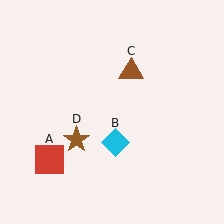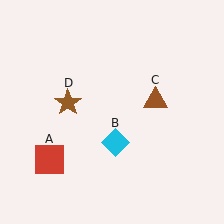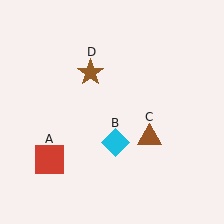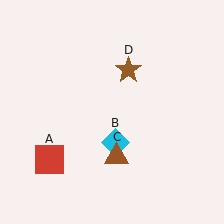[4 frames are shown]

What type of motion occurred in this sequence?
The brown triangle (object C), brown star (object D) rotated clockwise around the center of the scene.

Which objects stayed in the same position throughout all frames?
Red square (object A) and cyan diamond (object B) remained stationary.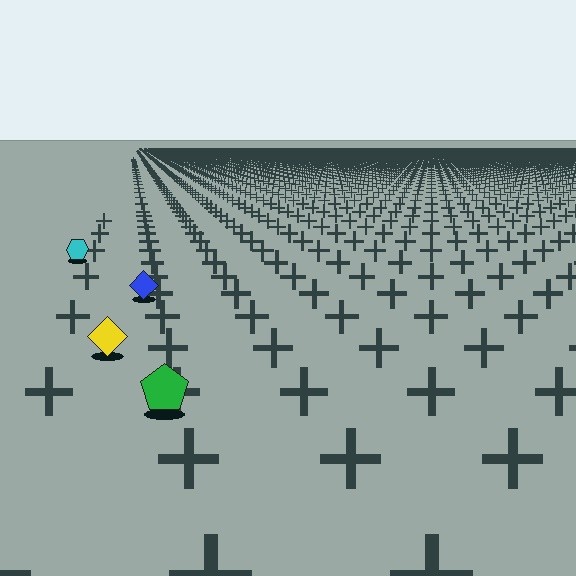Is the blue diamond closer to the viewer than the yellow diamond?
No. The yellow diamond is closer — you can tell from the texture gradient: the ground texture is coarser near it.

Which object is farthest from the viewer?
The cyan hexagon is farthest from the viewer. It appears smaller and the ground texture around it is denser.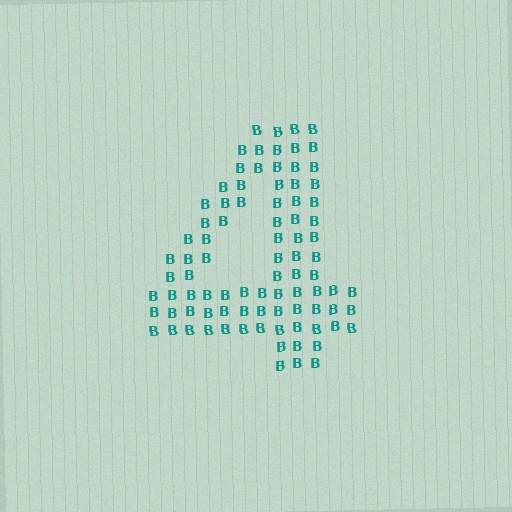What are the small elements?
The small elements are letter B's.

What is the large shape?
The large shape is the digit 4.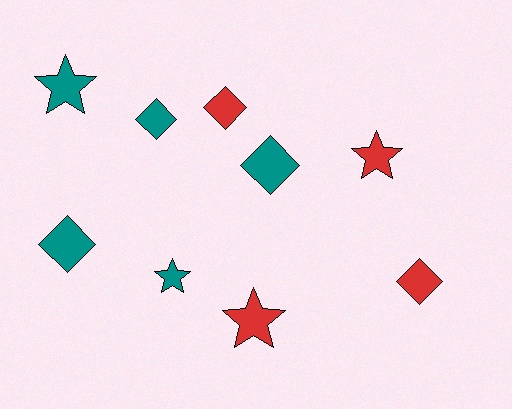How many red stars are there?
There are 2 red stars.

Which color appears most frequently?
Teal, with 5 objects.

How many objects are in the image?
There are 9 objects.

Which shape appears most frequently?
Diamond, with 5 objects.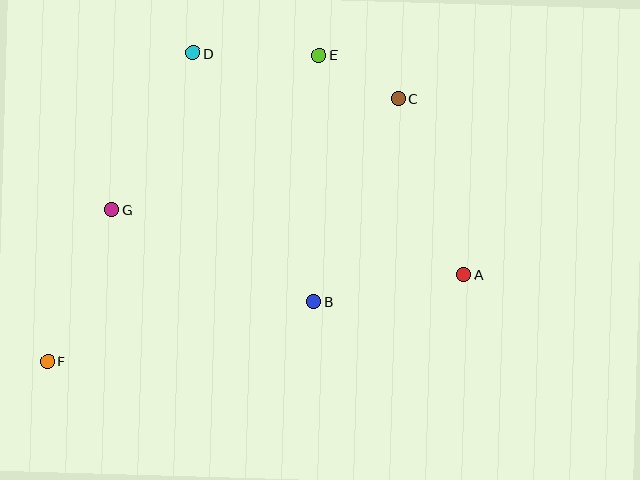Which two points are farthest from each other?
Points C and F are farthest from each other.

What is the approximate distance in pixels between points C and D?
The distance between C and D is approximately 210 pixels.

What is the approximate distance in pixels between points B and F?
The distance between B and F is approximately 273 pixels.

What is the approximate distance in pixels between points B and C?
The distance between B and C is approximately 220 pixels.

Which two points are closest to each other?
Points C and E are closest to each other.